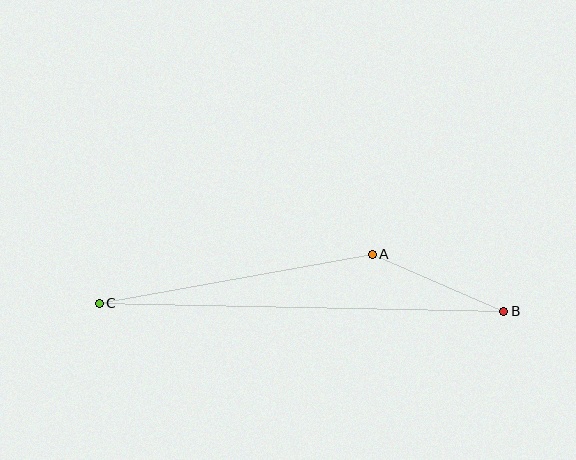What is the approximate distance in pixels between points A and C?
The distance between A and C is approximately 277 pixels.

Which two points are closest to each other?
Points A and B are closest to each other.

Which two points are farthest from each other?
Points B and C are farthest from each other.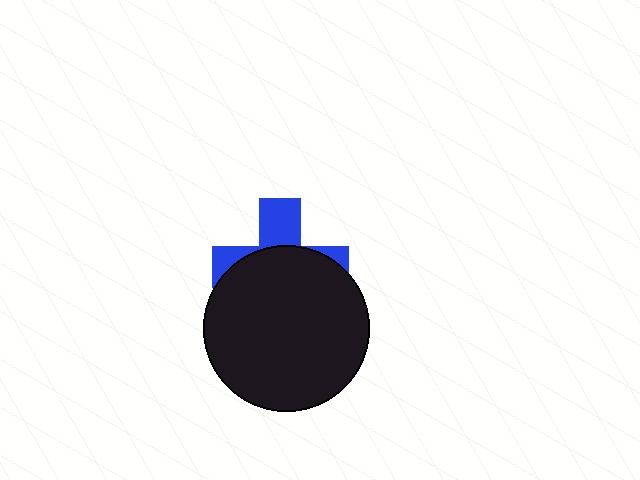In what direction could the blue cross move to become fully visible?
The blue cross could move up. That would shift it out from behind the black circle entirely.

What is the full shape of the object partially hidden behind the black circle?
The partially hidden object is a blue cross.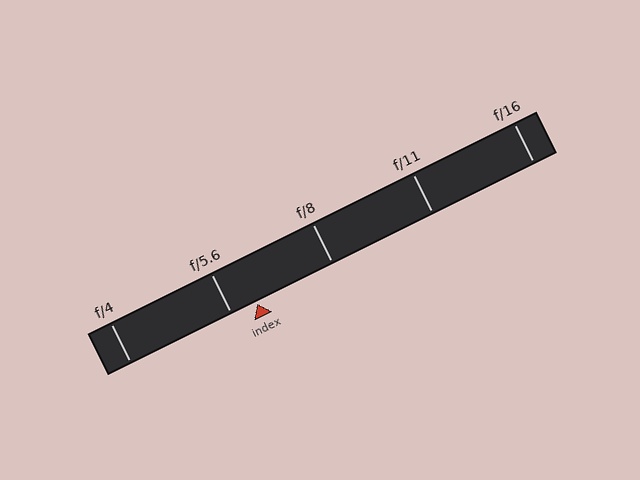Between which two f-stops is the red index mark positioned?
The index mark is between f/5.6 and f/8.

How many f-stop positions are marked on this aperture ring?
There are 5 f-stop positions marked.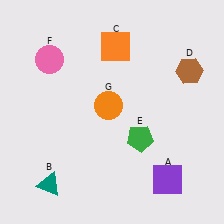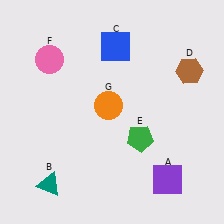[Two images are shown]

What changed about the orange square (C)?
In Image 1, C is orange. In Image 2, it changed to blue.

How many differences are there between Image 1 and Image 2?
There is 1 difference between the two images.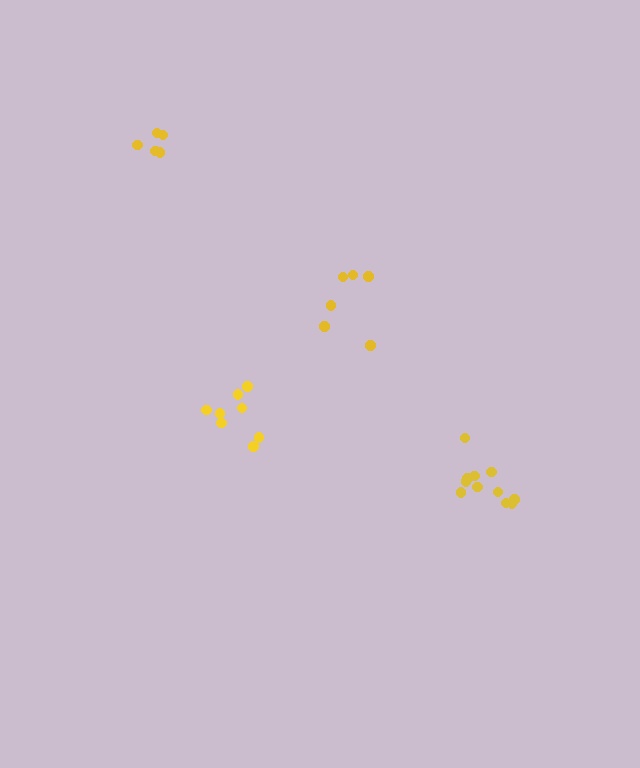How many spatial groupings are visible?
There are 4 spatial groupings.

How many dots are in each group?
Group 1: 6 dots, Group 2: 11 dots, Group 3: 5 dots, Group 4: 8 dots (30 total).